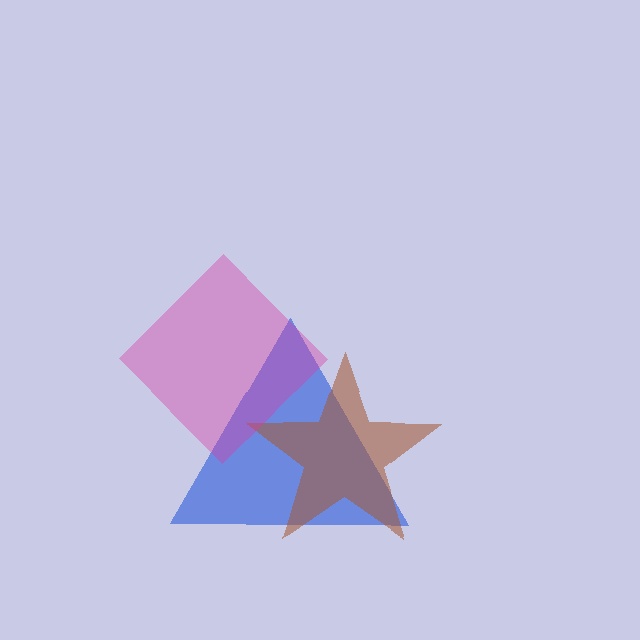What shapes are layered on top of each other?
The layered shapes are: a blue triangle, a brown star, a magenta diamond.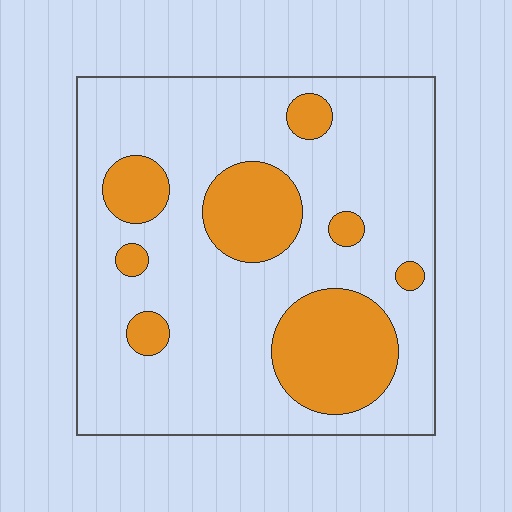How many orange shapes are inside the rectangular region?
8.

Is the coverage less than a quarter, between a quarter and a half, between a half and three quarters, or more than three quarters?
Less than a quarter.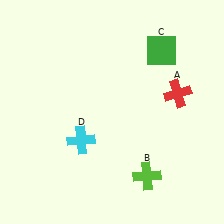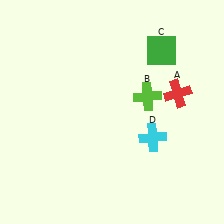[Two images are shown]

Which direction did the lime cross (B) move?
The lime cross (B) moved up.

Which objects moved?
The objects that moved are: the lime cross (B), the cyan cross (D).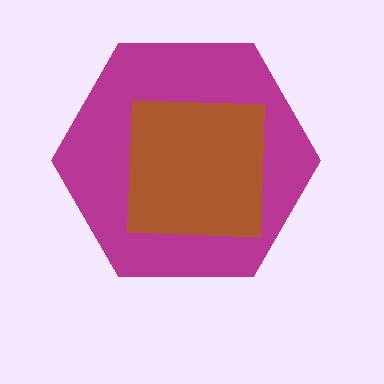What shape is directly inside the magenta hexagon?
The brown square.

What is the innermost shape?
The brown square.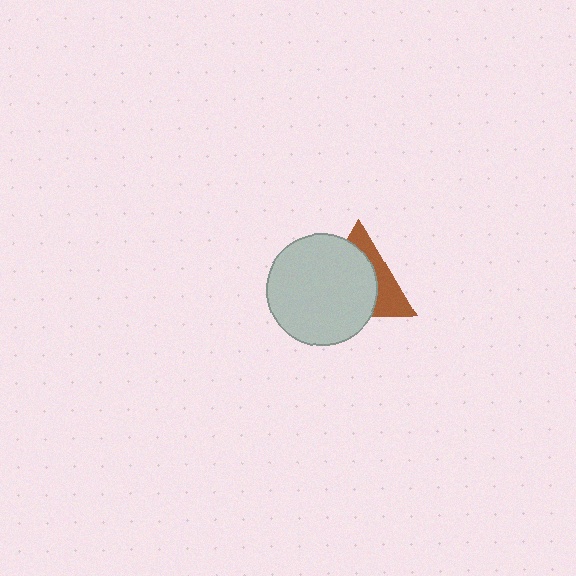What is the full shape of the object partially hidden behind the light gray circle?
The partially hidden object is a brown triangle.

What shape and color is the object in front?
The object in front is a light gray circle.